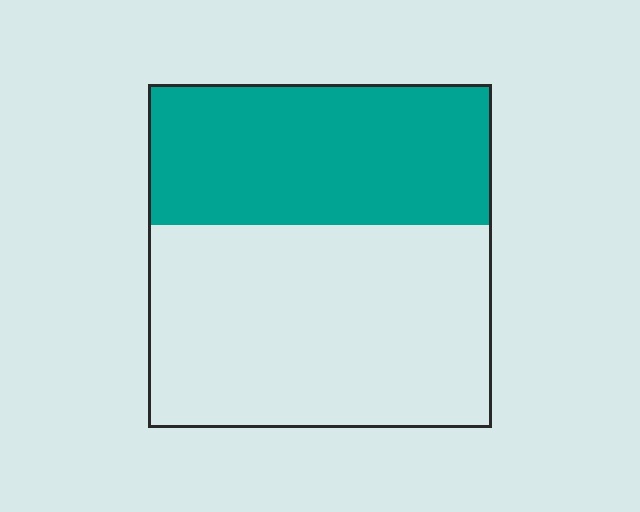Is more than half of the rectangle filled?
No.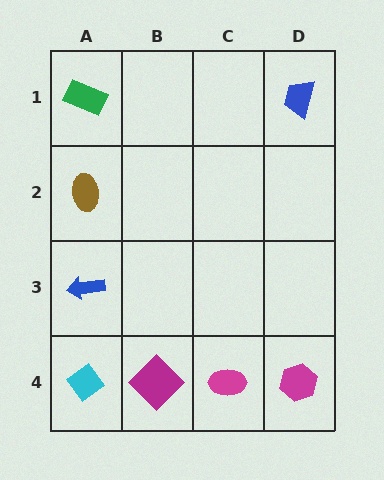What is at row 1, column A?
A green rectangle.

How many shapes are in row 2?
1 shape.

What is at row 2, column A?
A brown ellipse.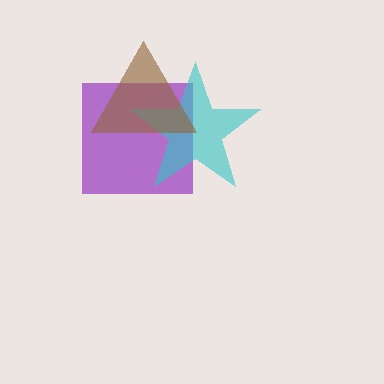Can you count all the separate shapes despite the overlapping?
Yes, there are 3 separate shapes.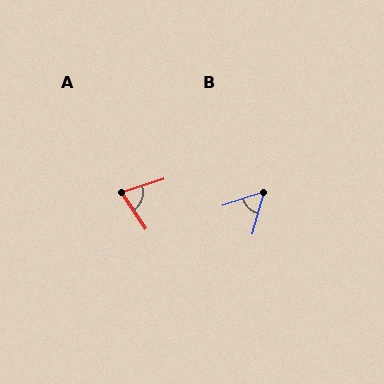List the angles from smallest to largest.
B (56°), A (74°).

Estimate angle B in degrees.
Approximately 56 degrees.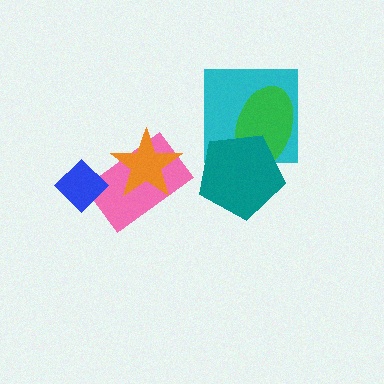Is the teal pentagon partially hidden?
No, no other shape covers it.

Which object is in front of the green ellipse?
The teal pentagon is in front of the green ellipse.